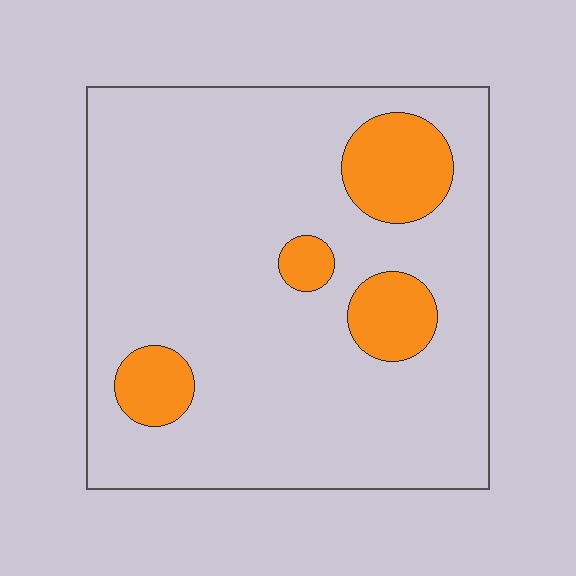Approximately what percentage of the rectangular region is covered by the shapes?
Approximately 15%.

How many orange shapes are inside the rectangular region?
4.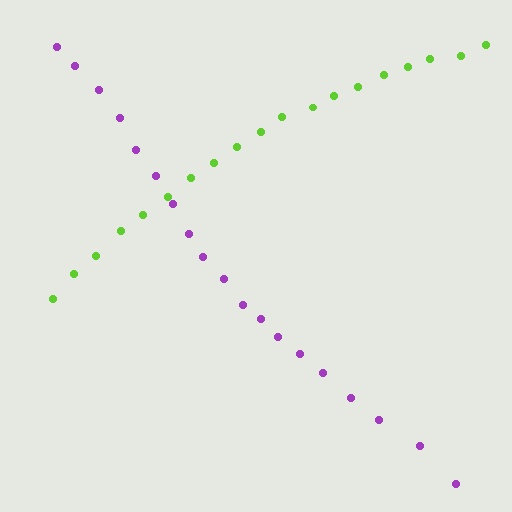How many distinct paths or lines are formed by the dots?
There are 2 distinct paths.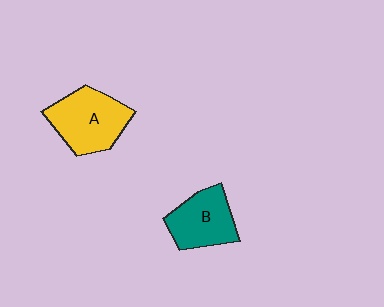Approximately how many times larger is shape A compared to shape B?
Approximately 1.2 times.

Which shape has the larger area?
Shape A (yellow).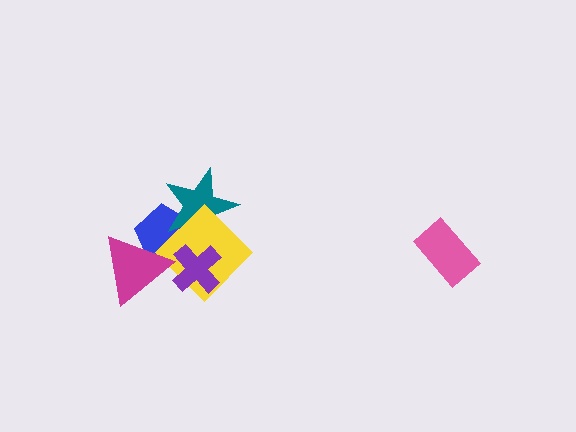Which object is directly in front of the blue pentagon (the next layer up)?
The teal star is directly in front of the blue pentagon.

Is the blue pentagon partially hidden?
Yes, it is partially covered by another shape.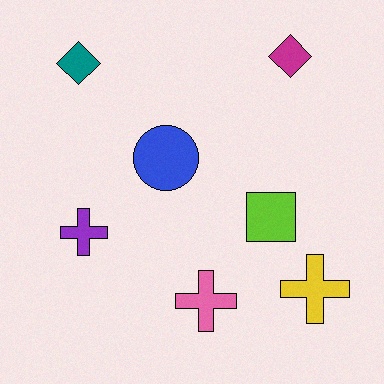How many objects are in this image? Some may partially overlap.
There are 7 objects.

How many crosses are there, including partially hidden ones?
There are 3 crosses.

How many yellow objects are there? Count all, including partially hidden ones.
There is 1 yellow object.